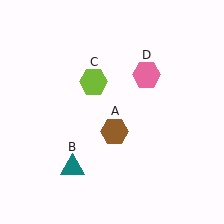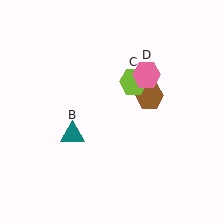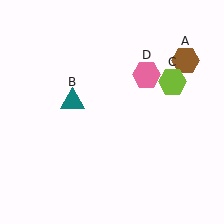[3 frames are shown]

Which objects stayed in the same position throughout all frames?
Pink hexagon (object D) remained stationary.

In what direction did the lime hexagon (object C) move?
The lime hexagon (object C) moved right.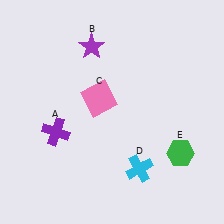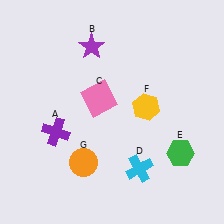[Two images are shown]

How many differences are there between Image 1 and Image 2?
There are 2 differences between the two images.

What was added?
A yellow hexagon (F), an orange circle (G) were added in Image 2.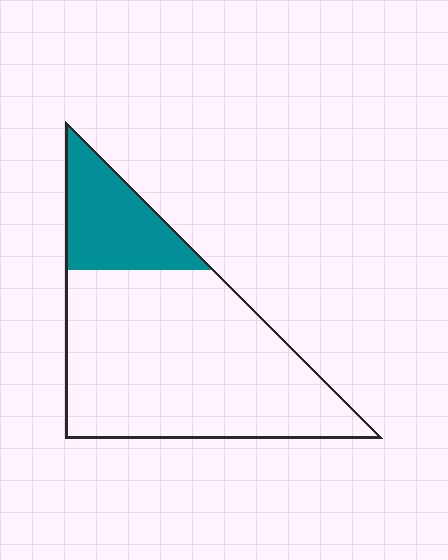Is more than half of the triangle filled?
No.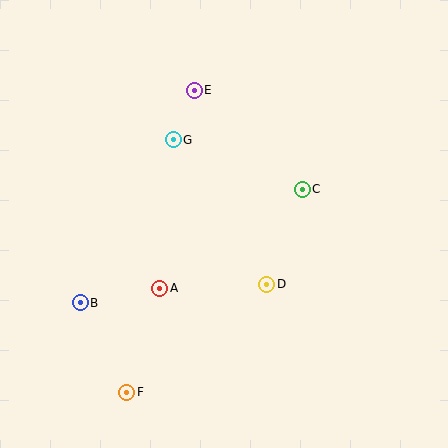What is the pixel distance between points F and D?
The distance between F and D is 177 pixels.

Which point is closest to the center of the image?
Point D at (267, 284) is closest to the center.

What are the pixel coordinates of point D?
Point D is at (267, 284).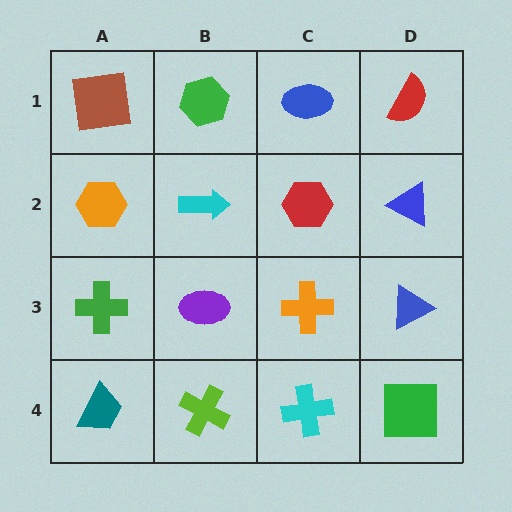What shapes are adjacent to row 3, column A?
An orange hexagon (row 2, column A), a teal trapezoid (row 4, column A), a purple ellipse (row 3, column B).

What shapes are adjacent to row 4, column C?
An orange cross (row 3, column C), a lime cross (row 4, column B), a green square (row 4, column D).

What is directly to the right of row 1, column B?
A blue ellipse.